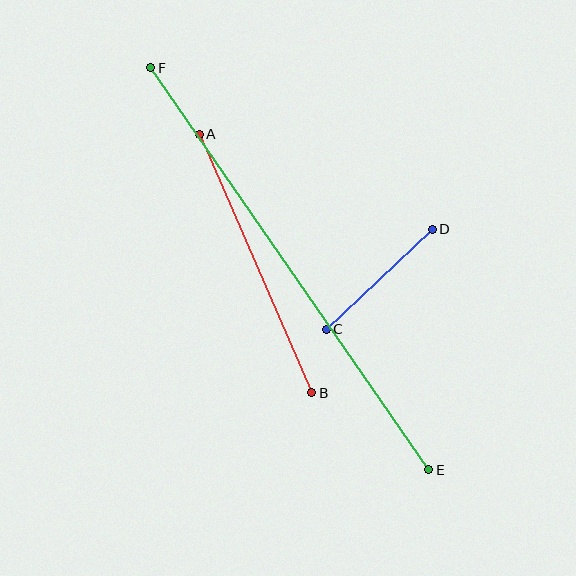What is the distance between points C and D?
The distance is approximately 146 pixels.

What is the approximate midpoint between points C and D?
The midpoint is at approximately (379, 279) pixels.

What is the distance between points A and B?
The distance is approximately 282 pixels.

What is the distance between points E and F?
The distance is approximately 489 pixels.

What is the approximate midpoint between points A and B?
The midpoint is at approximately (256, 264) pixels.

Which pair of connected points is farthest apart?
Points E and F are farthest apart.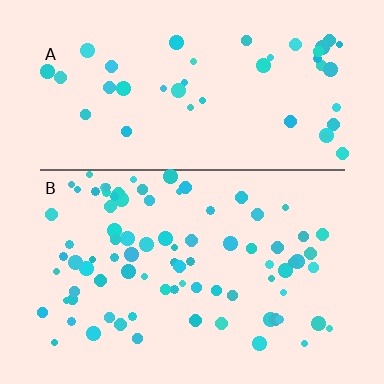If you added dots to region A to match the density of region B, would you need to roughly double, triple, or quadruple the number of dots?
Approximately double.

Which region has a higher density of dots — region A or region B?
B (the bottom).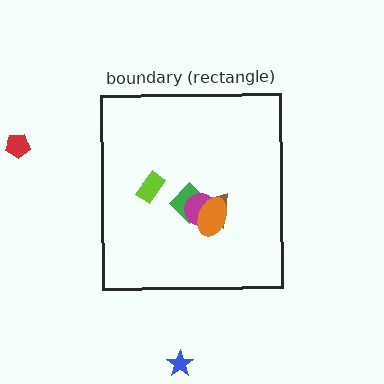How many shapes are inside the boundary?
5 inside, 2 outside.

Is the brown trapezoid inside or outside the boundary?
Inside.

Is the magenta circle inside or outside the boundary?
Inside.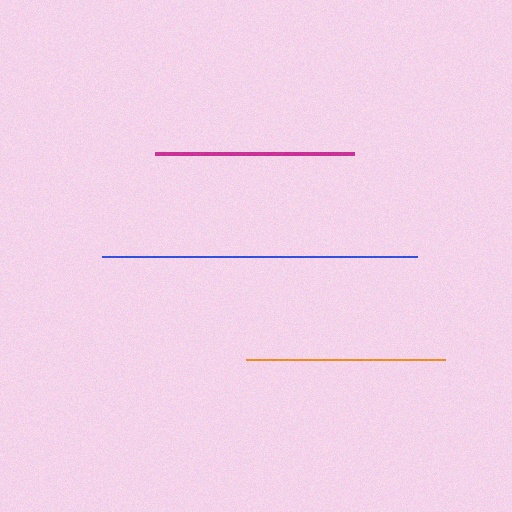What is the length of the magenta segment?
The magenta segment is approximately 199 pixels long.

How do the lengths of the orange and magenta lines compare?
The orange and magenta lines are approximately the same length.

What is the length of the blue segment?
The blue segment is approximately 315 pixels long.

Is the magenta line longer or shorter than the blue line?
The blue line is longer than the magenta line.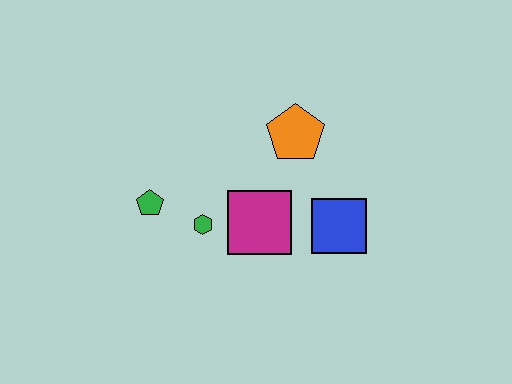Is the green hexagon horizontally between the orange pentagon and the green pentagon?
Yes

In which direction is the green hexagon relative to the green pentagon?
The green hexagon is to the right of the green pentagon.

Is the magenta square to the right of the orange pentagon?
No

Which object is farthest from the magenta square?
The green pentagon is farthest from the magenta square.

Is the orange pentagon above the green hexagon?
Yes